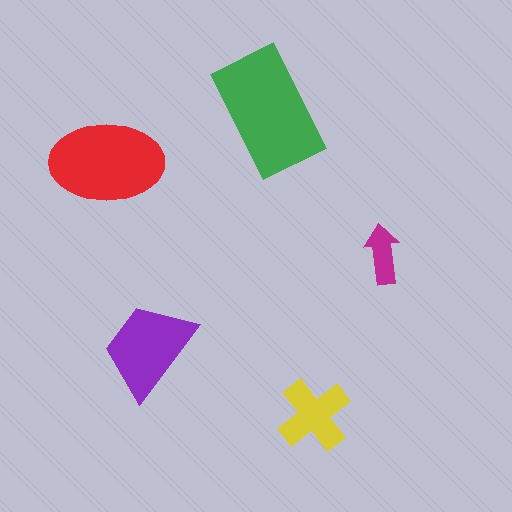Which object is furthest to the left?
The red ellipse is leftmost.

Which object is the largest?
The green rectangle.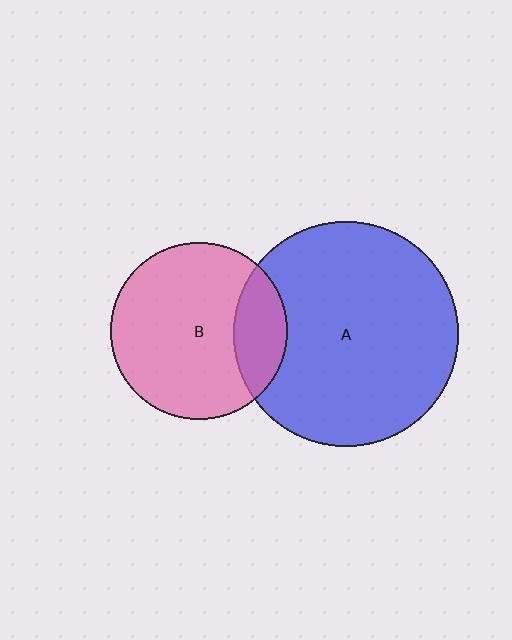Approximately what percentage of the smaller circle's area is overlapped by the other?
Approximately 20%.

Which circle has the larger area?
Circle A (blue).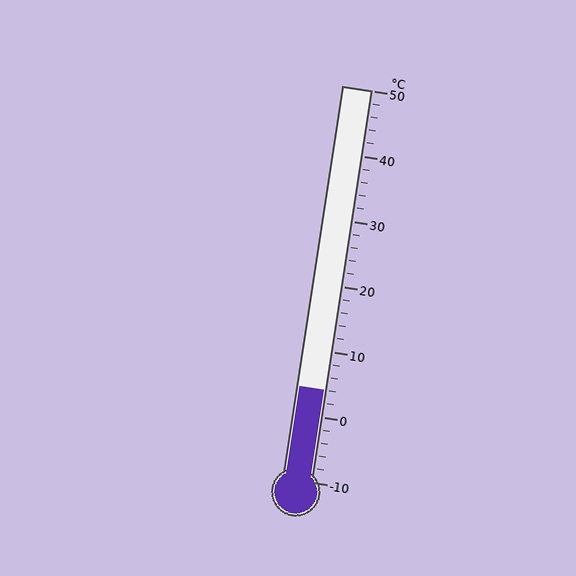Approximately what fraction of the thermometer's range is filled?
The thermometer is filled to approximately 25% of its range.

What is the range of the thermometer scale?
The thermometer scale ranges from -10°C to 50°C.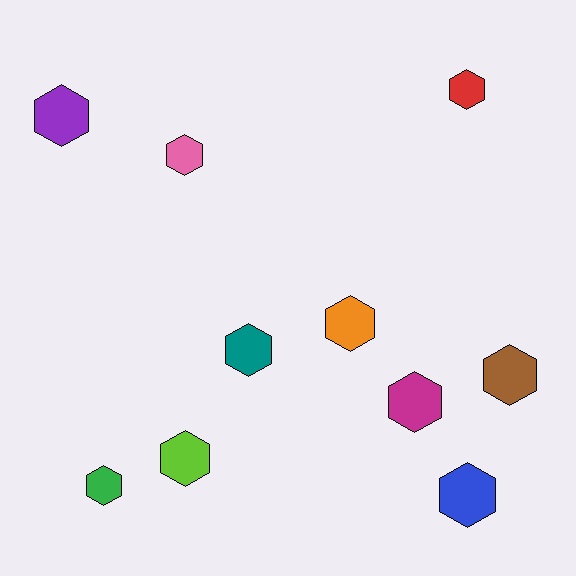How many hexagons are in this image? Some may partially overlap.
There are 10 hexagons.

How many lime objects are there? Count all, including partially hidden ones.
There is 1 lime object.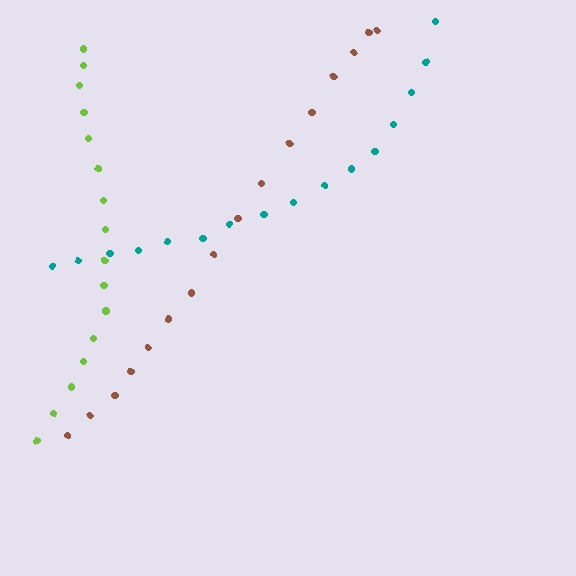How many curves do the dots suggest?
There are 3 distinct paths.